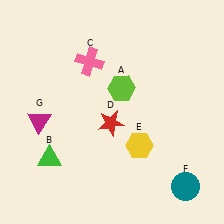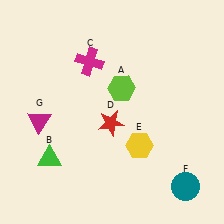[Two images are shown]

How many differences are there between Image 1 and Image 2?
There is 1 difference between the two images.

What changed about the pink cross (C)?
In Image 1, C is pink. In Image 2, it changed to magenta.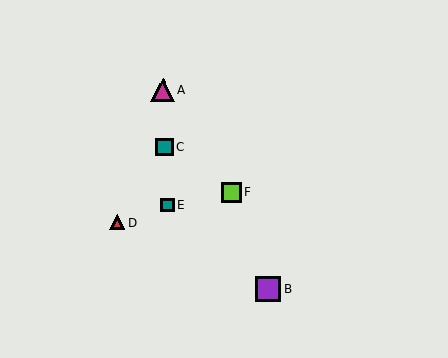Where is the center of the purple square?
The center of the purple square is at (269, 289).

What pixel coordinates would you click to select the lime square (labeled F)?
Click at (232, 192) to select the lime square F.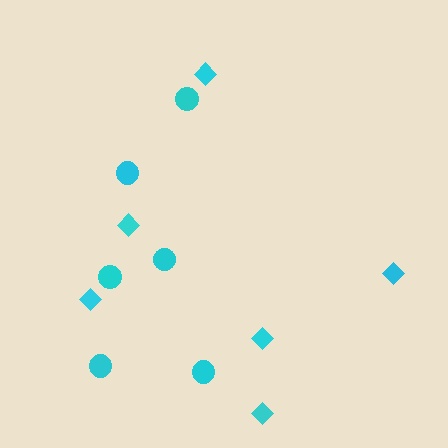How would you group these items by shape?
There are 2 groups: one group of diamonds (6) and one group of circles (6).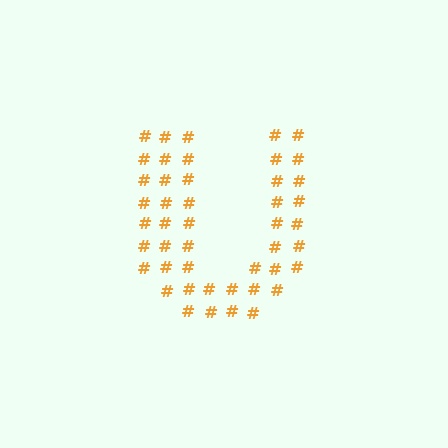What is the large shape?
The large shape is the letter U.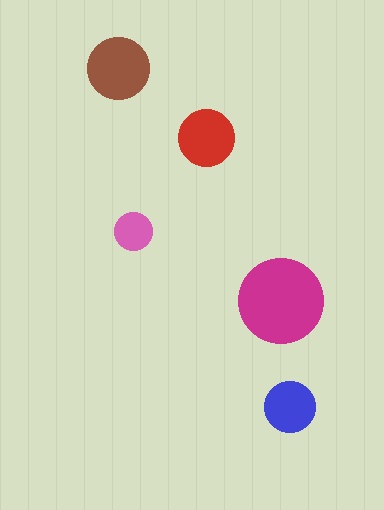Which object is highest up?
The brown circle is topmost.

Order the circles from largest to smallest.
the magenta one, the brown one, the red one, the blue one, the pink one.